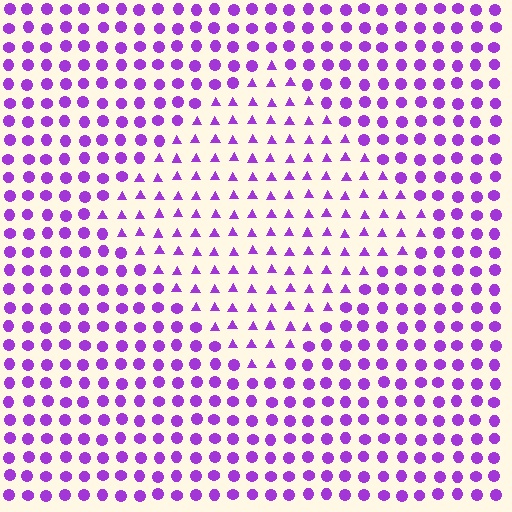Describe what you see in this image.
The image is filled with small purple elements arranged in a uniform grid. A diamond-shaped region contains triangles, while the surrounding area contains circles. The boundary is defined purely by the change in element shape.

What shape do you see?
I see a diamond.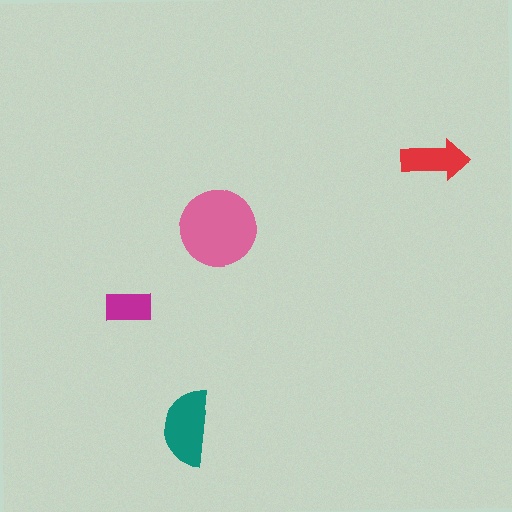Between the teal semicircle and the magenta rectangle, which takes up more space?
The teal semicircle.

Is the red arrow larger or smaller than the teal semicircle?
Smaller.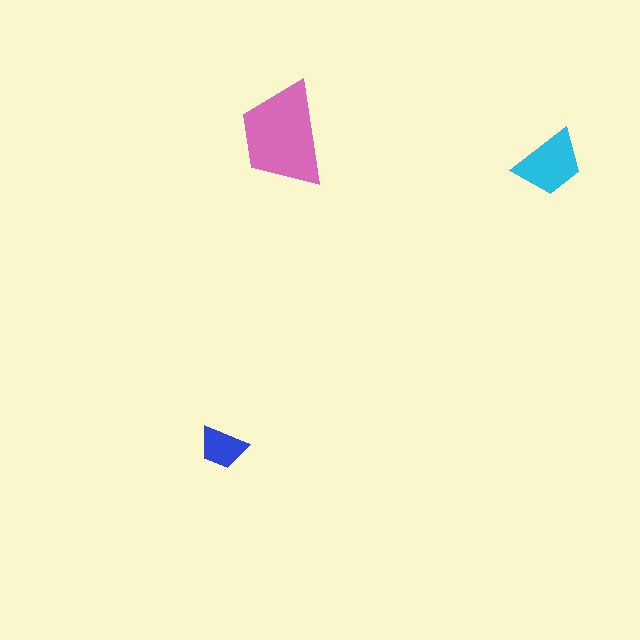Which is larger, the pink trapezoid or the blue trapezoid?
The pink one.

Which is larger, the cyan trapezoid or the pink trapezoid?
The pink one.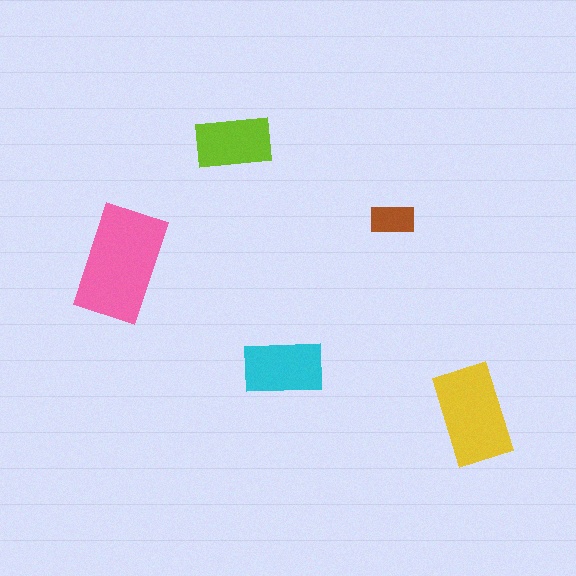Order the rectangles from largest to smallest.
the pink one, the yellow one, the cyan one, the lime one, the brown one.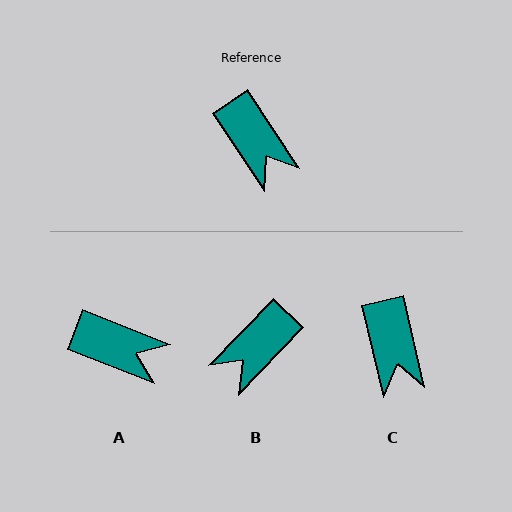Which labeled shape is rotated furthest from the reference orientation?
B, about 78 degrees away.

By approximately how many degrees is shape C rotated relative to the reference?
Approximately 20 degrees clockwise.